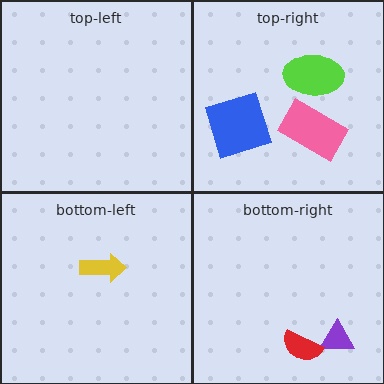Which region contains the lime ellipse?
The top-right region.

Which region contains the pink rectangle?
The top-right region.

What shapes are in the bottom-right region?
The purple triangle, the red semicircle.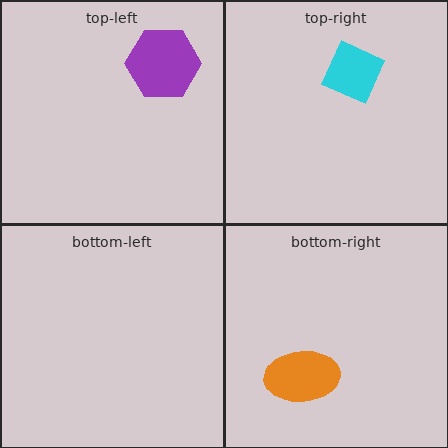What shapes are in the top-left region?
The purple hexagon.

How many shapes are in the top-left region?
1.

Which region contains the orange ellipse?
The bottom-right region.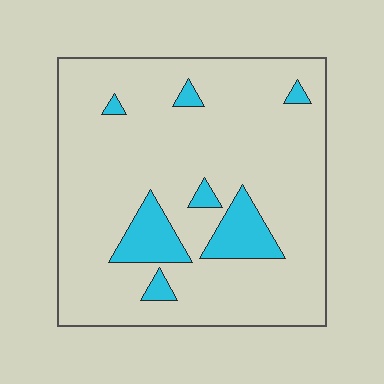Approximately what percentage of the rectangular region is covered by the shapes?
Approximately 10%.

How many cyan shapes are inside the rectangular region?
7.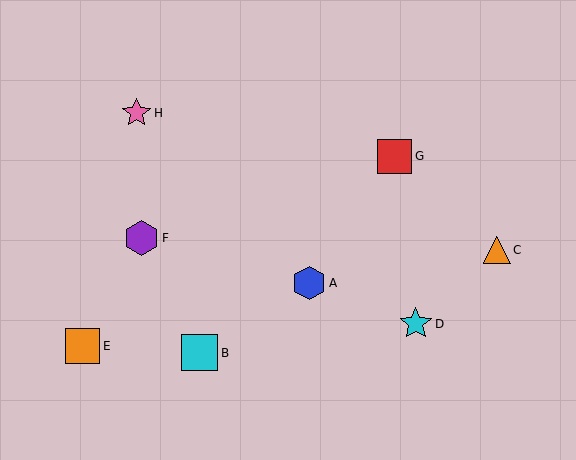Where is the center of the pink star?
The center of the pink star is at (137, 113).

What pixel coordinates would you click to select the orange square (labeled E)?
Click at (83, 346) to select the orange square E.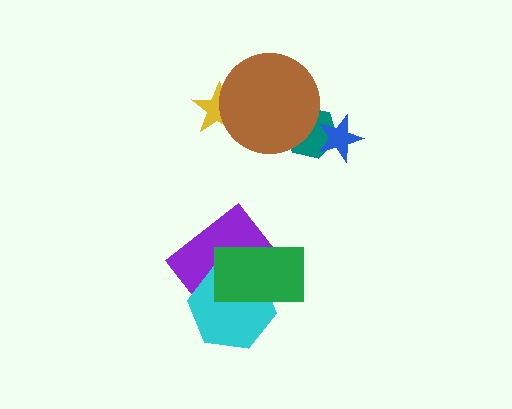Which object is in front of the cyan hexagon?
The green rectangle is in front of the cyan hexagon.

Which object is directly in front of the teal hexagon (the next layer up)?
The blue star is directly in front of the teal hexagon.